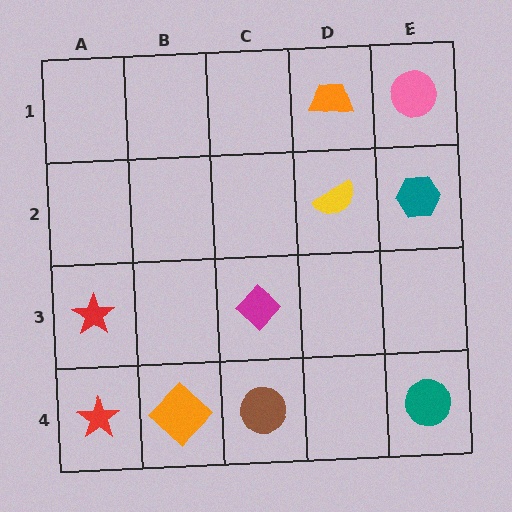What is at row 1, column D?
An orange trapezoid.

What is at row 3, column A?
A red star.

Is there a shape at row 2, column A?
No, that cell is empty.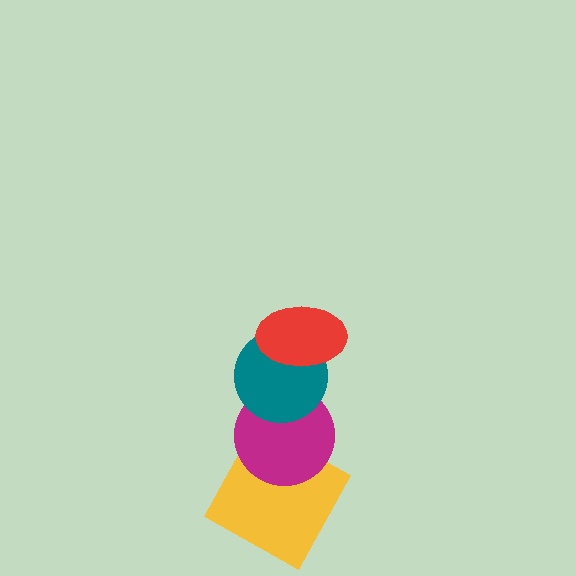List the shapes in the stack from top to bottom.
From top to bottom: the red ellipse, the teal circle, the magenta circle, the yellow square.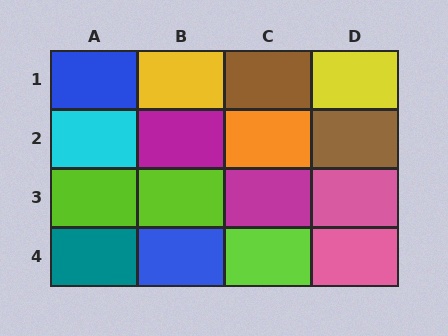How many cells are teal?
1 cell is teal.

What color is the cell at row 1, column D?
Yellow.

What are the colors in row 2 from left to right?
Cyan, magenta, orange, brown.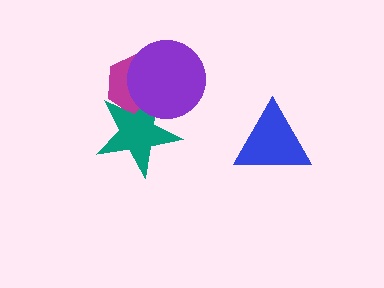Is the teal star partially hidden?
Yes, it is partially covered by another shape.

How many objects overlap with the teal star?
2 objects overlap with the teal star.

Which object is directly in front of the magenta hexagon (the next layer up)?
The teal star is directly in front of the magenta hexagon.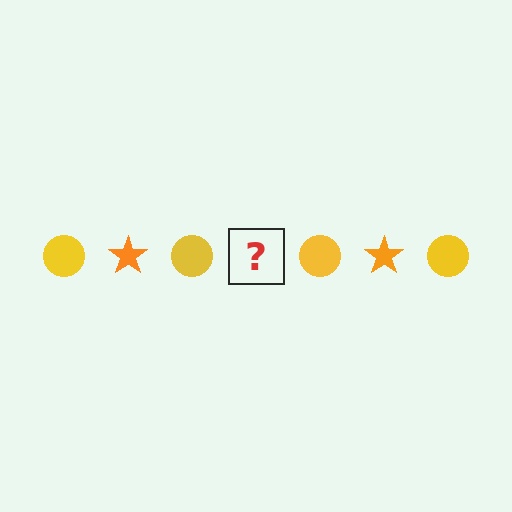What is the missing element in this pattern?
The missing element is an orange star.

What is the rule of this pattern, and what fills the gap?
The rule is that the pattern alternates between yellow circle and orange star. The gap should be filled with an orange star.